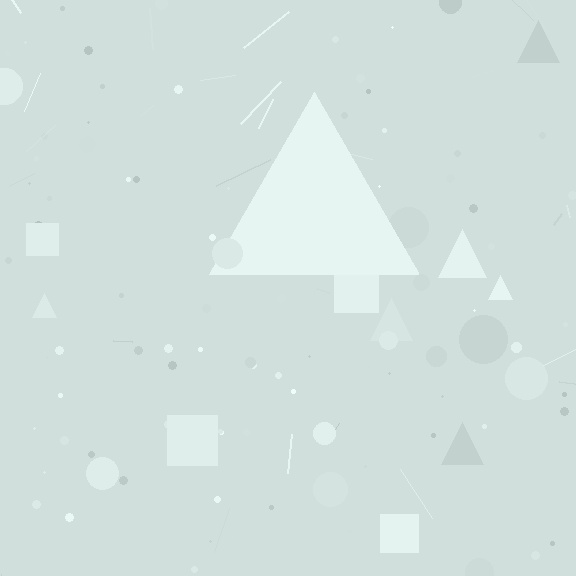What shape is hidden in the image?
A triangle is hidden in the image.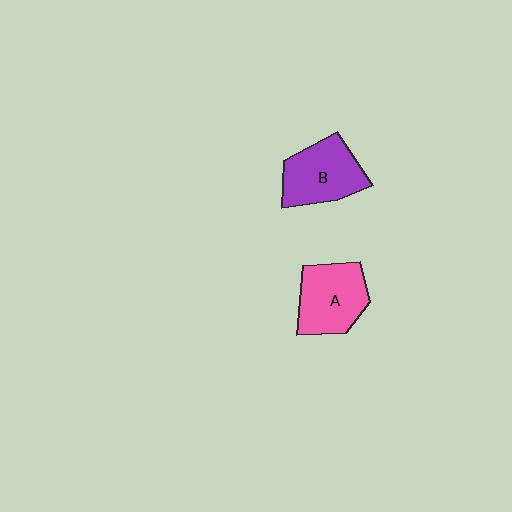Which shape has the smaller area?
Shape A (pink).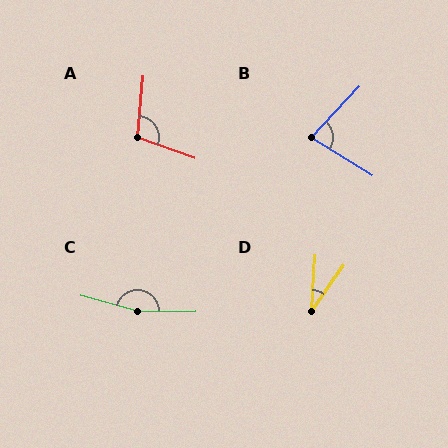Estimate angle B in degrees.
Approximately 78 degrees.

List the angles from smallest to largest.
D (31°), B (78°), A (105°), C (163°).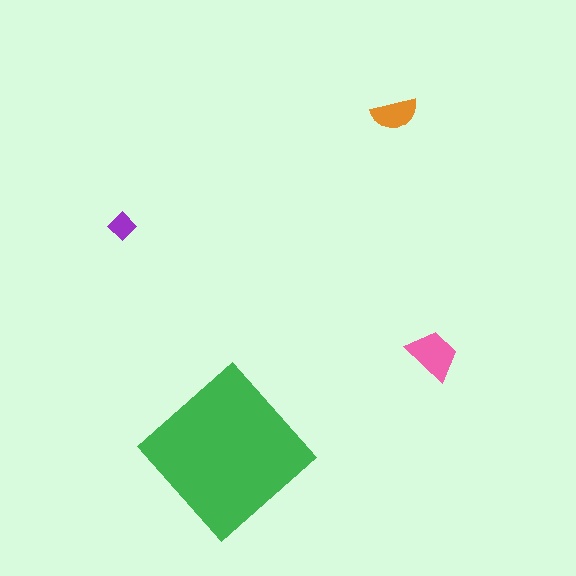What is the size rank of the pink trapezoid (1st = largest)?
2nd.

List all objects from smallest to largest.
The purple diamond, the orange semicircle, the pink trapezoid, the green diamond.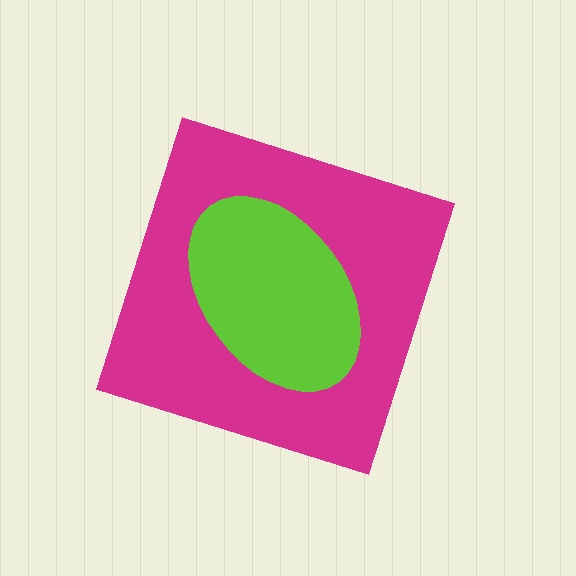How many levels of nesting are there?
2.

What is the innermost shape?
The lime ellipse.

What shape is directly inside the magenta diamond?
The lime ellipse.